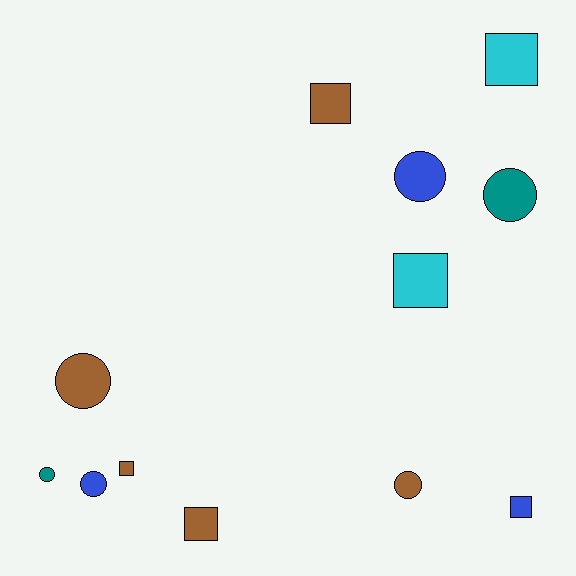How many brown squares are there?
There are 3 brown squares.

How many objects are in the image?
There are 12 objects.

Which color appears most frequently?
Brown, with 5 objects.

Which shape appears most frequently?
Circle, with 6 objects.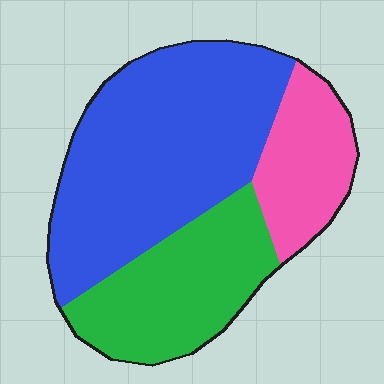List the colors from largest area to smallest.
From largest to smallest: blue, green, pink.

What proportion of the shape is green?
Green takes up about one quarter (1/4) of the shape.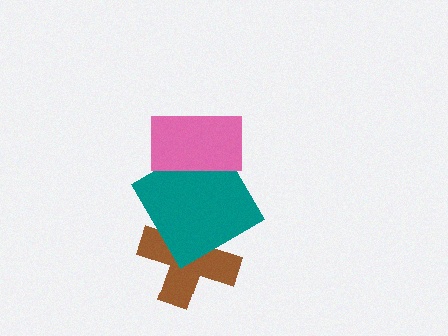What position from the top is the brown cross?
The brown cross is 3rd from the top.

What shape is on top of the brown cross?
The teal diamond is on top of the brown cross.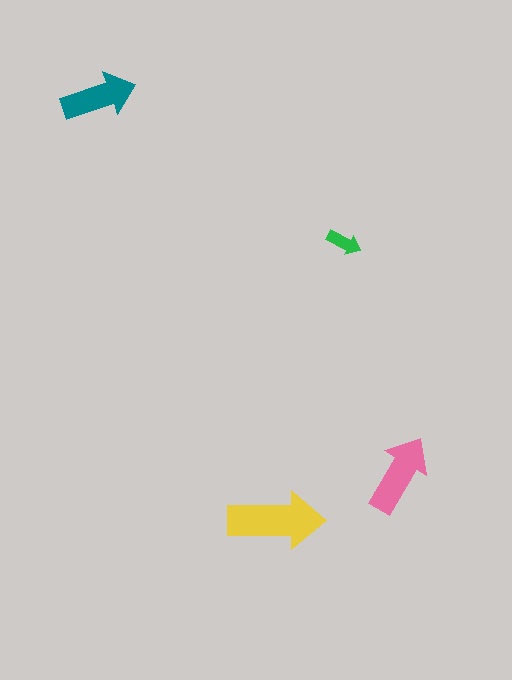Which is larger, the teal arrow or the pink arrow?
The pink one.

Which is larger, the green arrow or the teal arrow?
The teal one.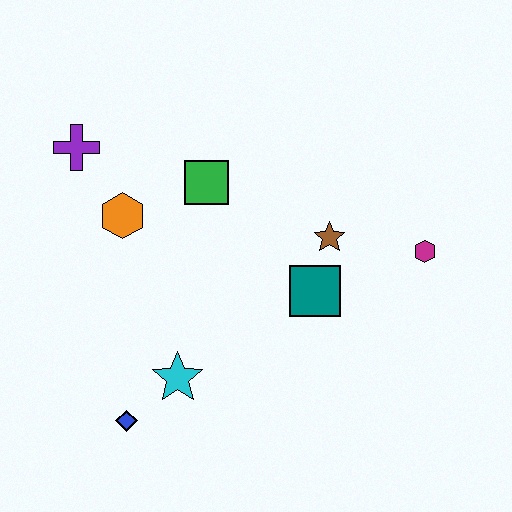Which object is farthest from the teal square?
The purple cross is farthest from the teal square.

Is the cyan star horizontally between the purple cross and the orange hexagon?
No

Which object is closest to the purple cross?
The orange hexagon is closest to the purple cross.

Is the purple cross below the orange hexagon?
No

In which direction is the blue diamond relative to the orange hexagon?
The blue diamond is below the orange hexagon.